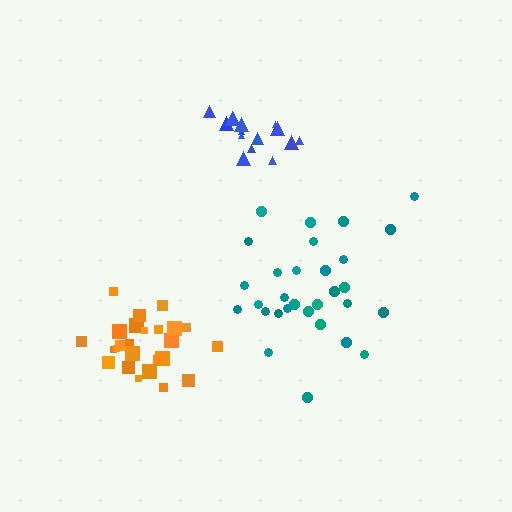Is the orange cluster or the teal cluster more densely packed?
Orange.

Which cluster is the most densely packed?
Orange.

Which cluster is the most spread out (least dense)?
Teal.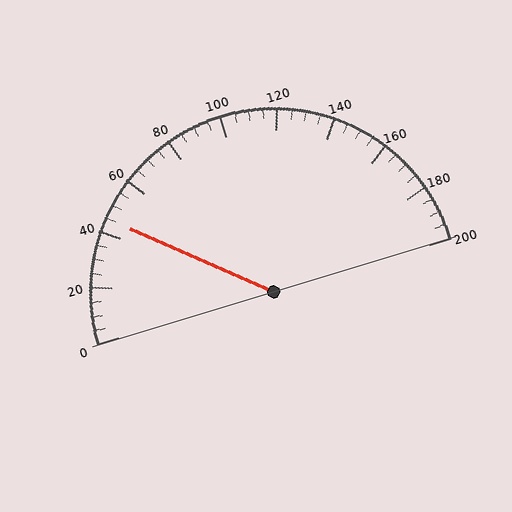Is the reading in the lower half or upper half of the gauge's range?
The reading is in the lower half of the range (0 to 200).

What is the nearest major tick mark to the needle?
The nearest major tick mark is 40.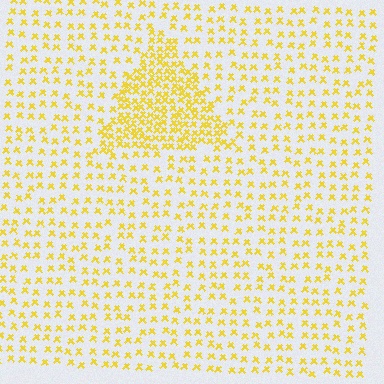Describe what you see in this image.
The image contains small yellow elements arranged at two different densities. A triangle-shaped region is visible where the elements are more densely packed than the surrounding area.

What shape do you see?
I see a triangle.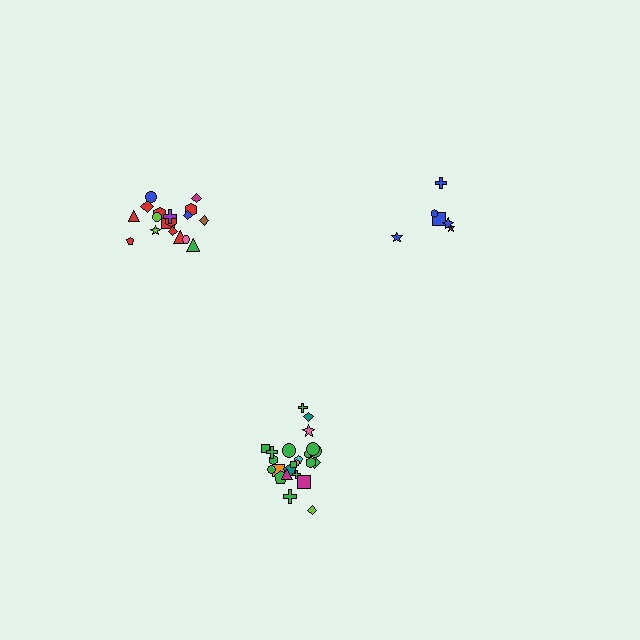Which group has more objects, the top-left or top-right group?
The top-left group.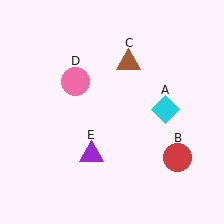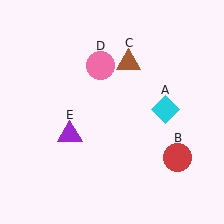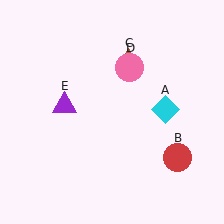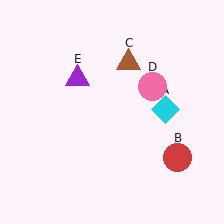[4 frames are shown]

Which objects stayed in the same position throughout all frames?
Cyan diamond (object A) and red circle (object B) and brown triangle (object C) remained stationary.